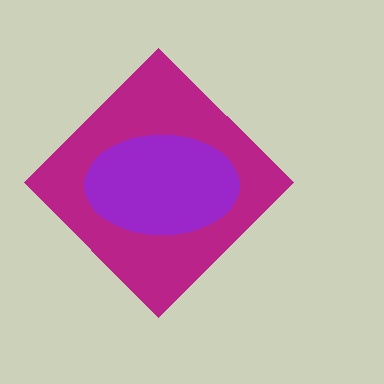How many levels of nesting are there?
2.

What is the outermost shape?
The magenta diamond.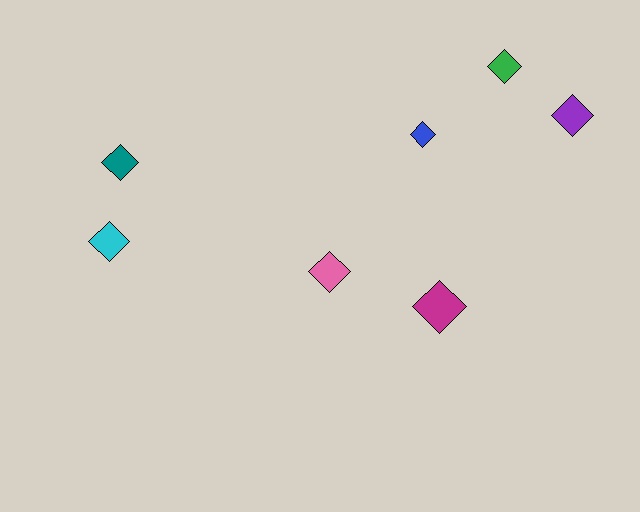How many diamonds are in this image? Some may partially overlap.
There are 7 diamonds.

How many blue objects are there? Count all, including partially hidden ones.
There is 1 blue object.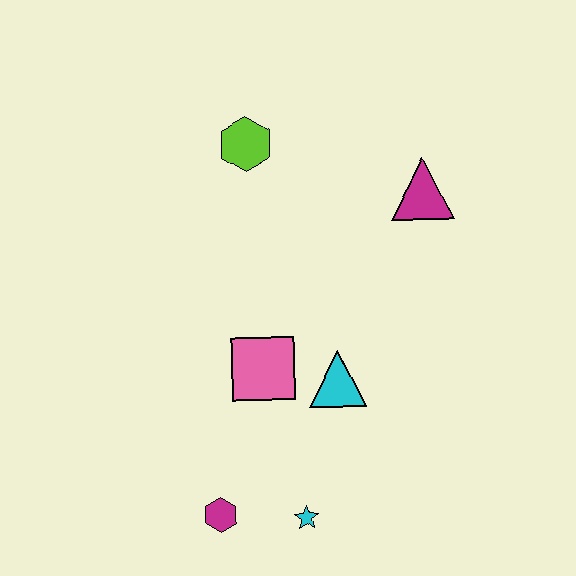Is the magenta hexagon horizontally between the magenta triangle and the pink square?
No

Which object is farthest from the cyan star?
The lime hexagon is farthest from the cyan star.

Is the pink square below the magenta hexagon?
No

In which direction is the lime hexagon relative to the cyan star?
The lime hexagon is above the cyan star.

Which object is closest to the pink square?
The cyan triangle is closest to the pink square.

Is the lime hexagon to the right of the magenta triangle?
No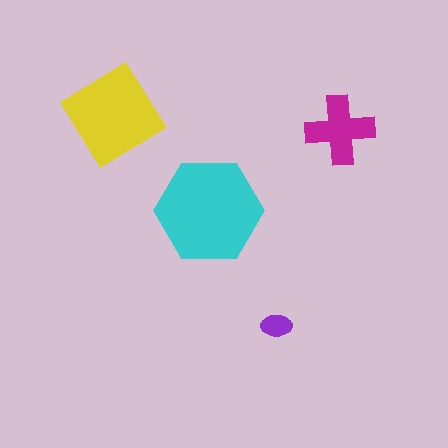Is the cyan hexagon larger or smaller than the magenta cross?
Larger.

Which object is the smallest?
The purple ellipse.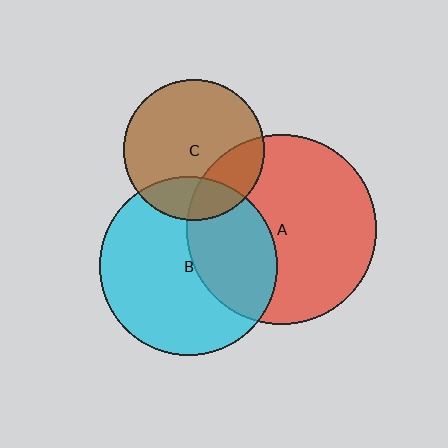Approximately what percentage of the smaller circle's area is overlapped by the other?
Approximately 20%.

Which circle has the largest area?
Circle A (red).